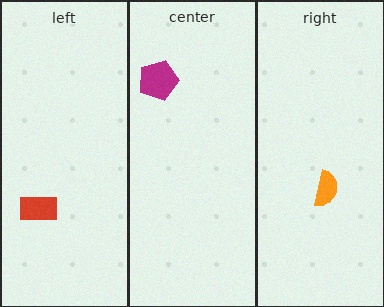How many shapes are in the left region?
1.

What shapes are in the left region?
The red rectangle.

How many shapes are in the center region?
1.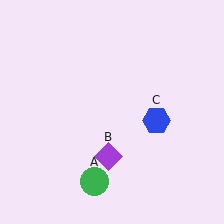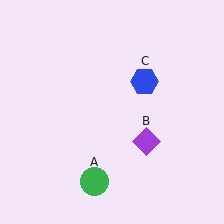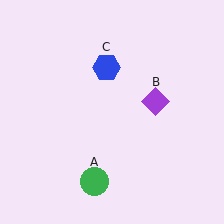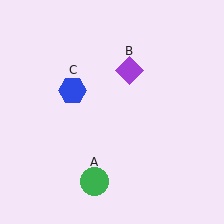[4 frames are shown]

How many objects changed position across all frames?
2 objects changed position: purple diamond (object B), blue hexagon (object C).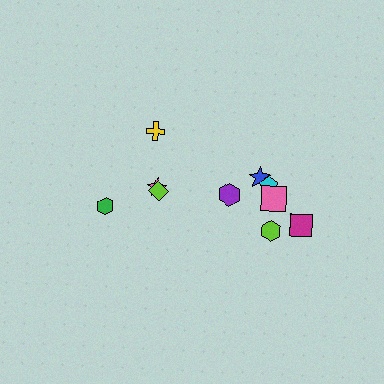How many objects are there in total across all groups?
There are 10 objects.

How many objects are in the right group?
There are 6 objects.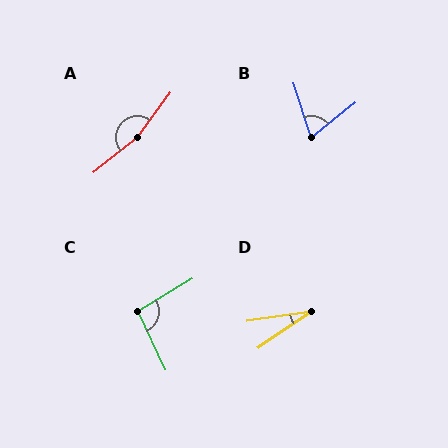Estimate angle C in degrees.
Approximately 96 degrees.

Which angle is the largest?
A, at approximately 165 degrees.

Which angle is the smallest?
D, at approximately 26 degrees.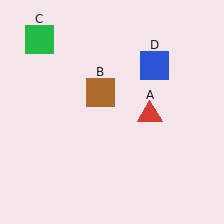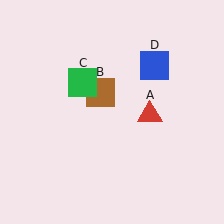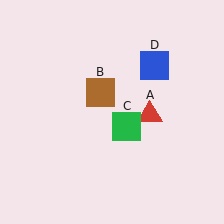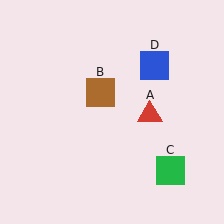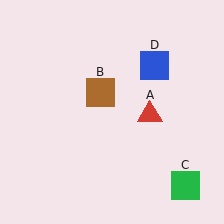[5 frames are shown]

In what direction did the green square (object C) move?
The green square (object C) moved down and to the right.